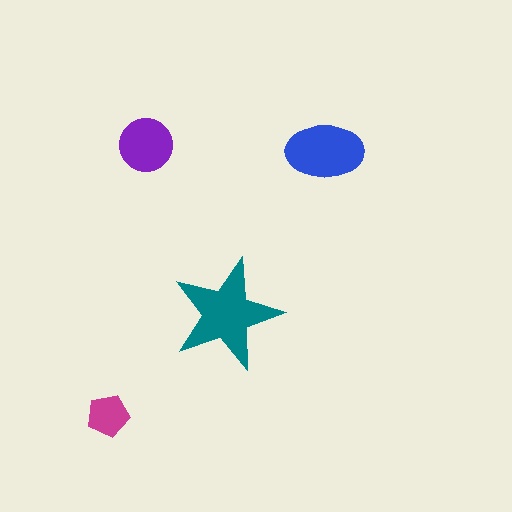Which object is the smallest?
The magenta pentagon.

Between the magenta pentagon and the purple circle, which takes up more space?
The purple circle.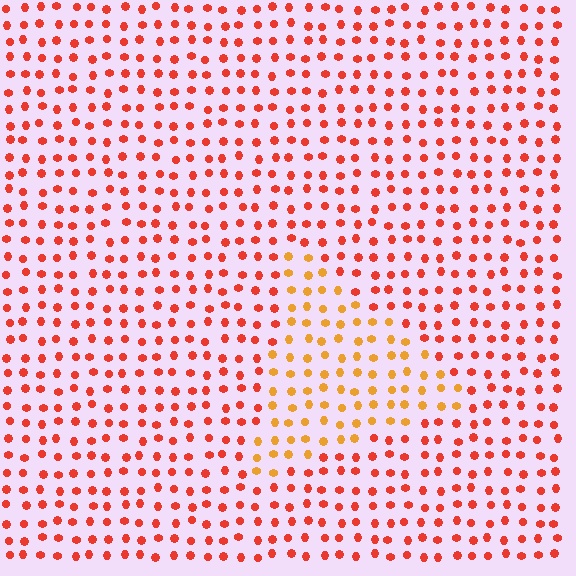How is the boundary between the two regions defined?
The boundary is defined purely by a slight shift in hue (about 33 degrees). Spacing, size, and orientation are identical on both sides.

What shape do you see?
I see a triangle.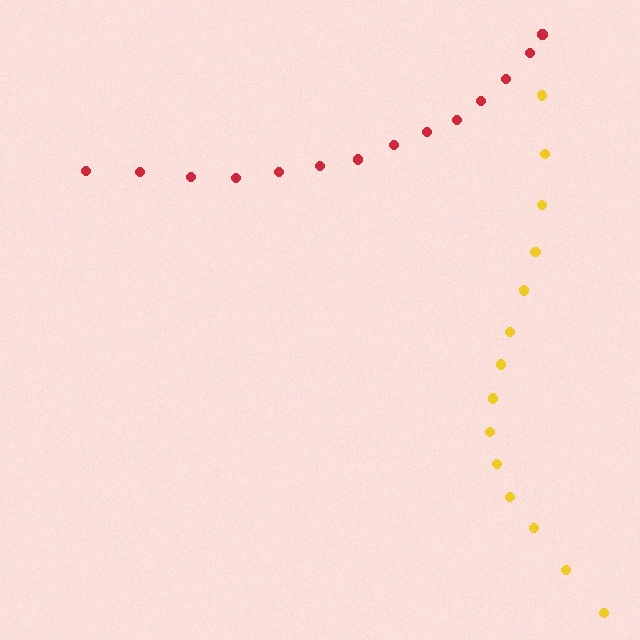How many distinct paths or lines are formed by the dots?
There are 2 distinct paths.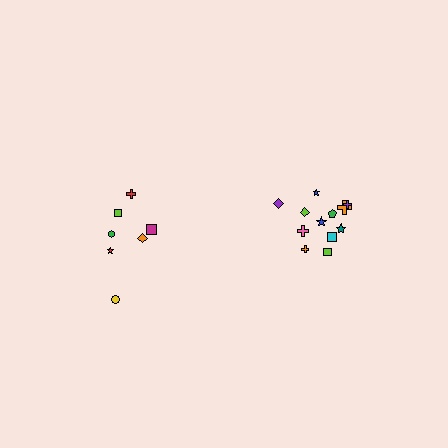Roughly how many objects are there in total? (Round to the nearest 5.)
Roughly 20 objects in total.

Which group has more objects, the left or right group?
The right group.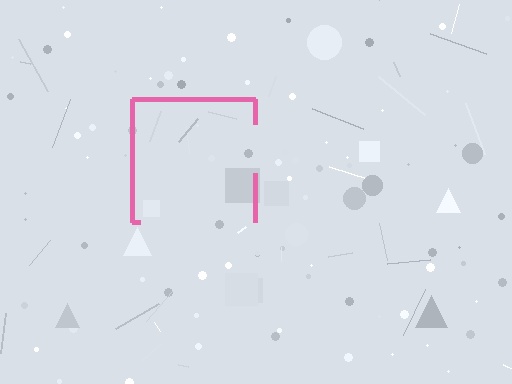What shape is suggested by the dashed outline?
The dashed outline suggests a square.